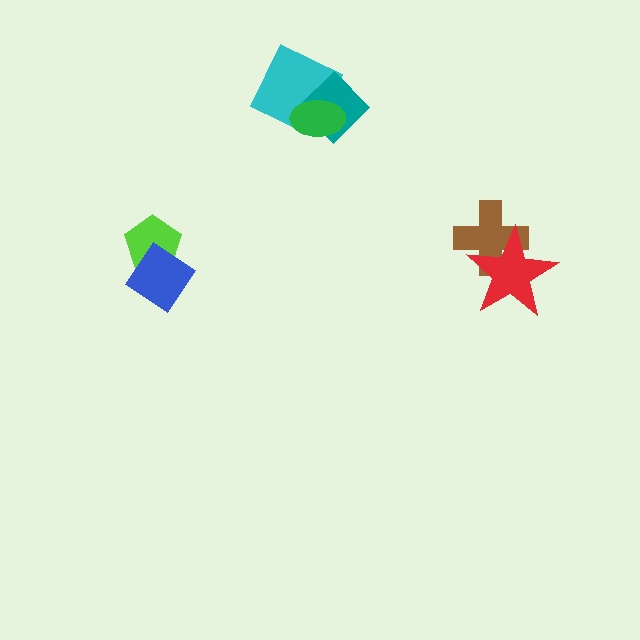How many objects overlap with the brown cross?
1 object overlaps with the brown cross.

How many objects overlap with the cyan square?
2 objects overlap with the cyan square.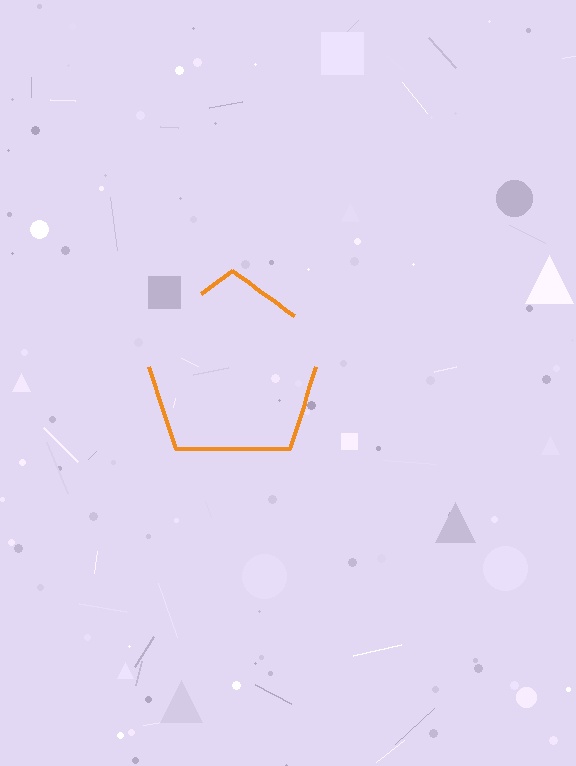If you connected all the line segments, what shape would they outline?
They would outline a pentagon.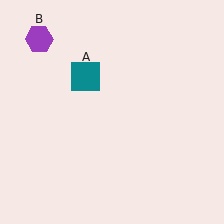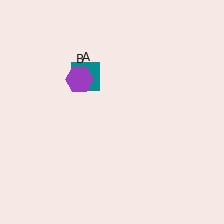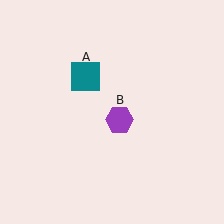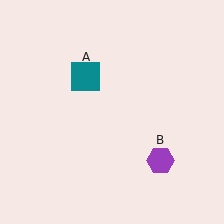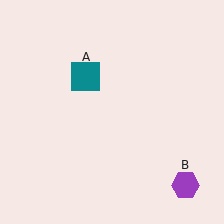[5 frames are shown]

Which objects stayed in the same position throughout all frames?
Teal square (object A) remained stationary.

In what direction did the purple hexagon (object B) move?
The purple hexagon (object B) moved down and to the right.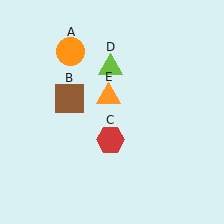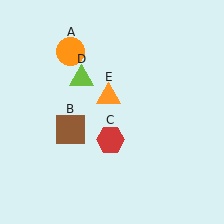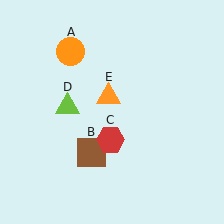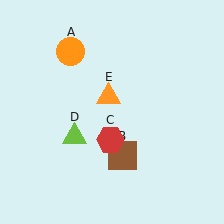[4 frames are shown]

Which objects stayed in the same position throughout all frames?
Orange circle (object A) and red hexagon (object C) and orange triangle (object E) remained stationary.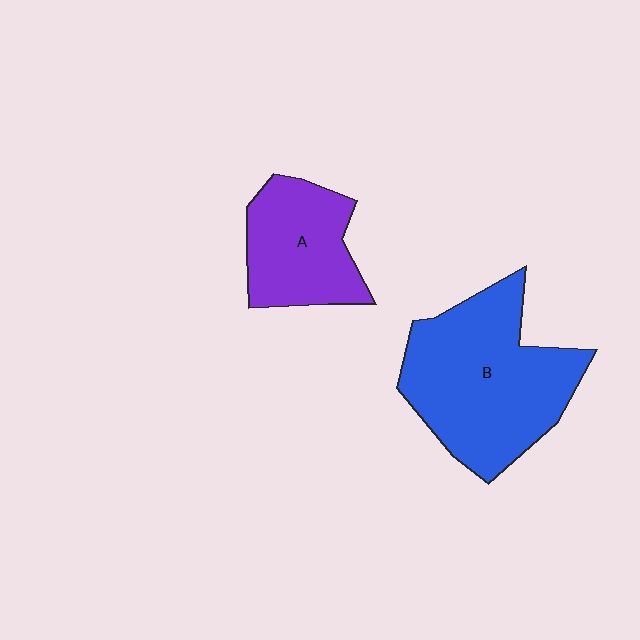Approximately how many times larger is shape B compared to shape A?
Approximately 1.7 times.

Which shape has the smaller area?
Shape A (purple).